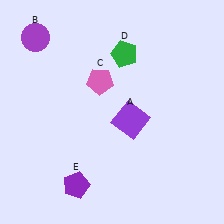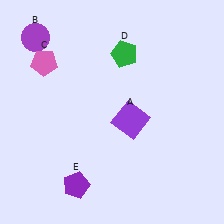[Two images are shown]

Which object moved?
The pink pentagon (C) moved left.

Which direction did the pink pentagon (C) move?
The pink pentagon (C) moved left.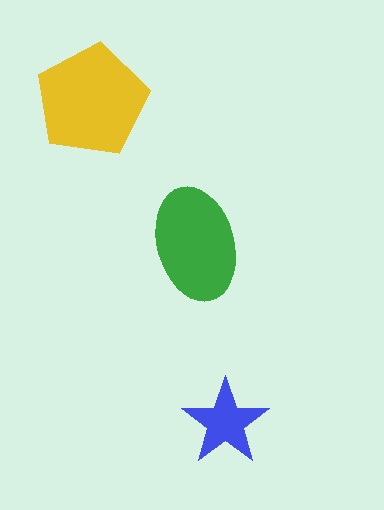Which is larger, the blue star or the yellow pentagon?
The yellow pentagon.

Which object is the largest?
The yellow pentagon.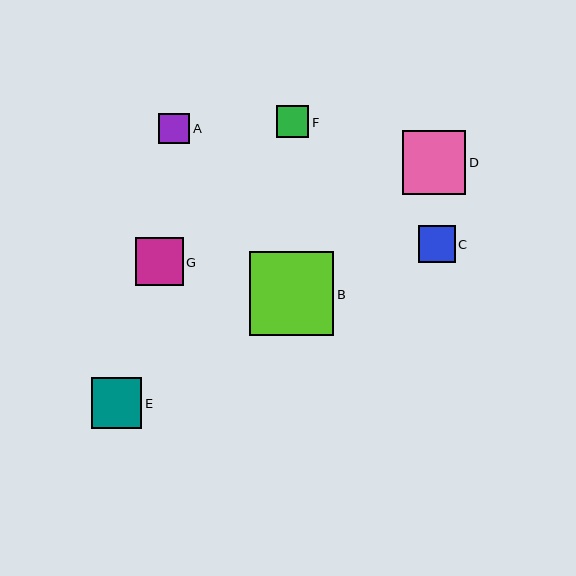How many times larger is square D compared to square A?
Square D is approximately 2.1 times the size of square A.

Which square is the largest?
Square B is the largest with a size of approximately 84 pixels.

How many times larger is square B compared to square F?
Square B is approximately 2.6 times the size of square F.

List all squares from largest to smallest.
From largest to smallest: B, D, E, G, C, F, A.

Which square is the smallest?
Square A is the smallest with a size of approximately 31 pixels.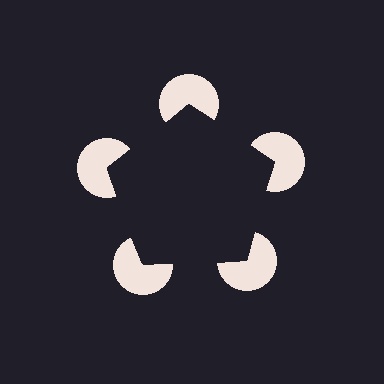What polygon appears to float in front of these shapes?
An illusory pentagon — its edges are inferred from the aligned wedge cuts in the pac-man discs, not physically drawn.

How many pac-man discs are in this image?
There are 5 — one at each vertex of the illusory pentagon.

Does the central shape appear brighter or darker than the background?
It typically appears slightly darker than the background, even though no actual brightness change is drawn.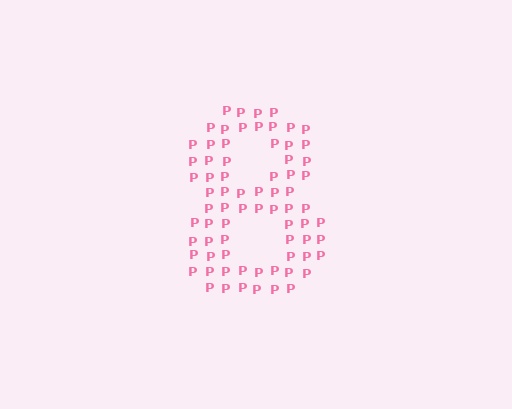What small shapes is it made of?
It is made of small letter P's.